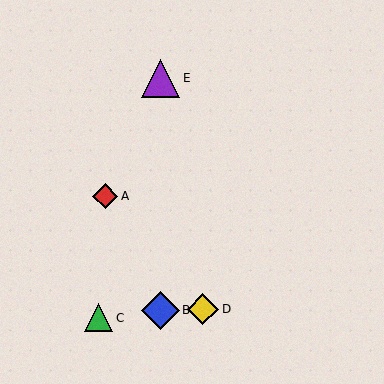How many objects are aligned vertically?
2 objects (B, E) are aligned vertically.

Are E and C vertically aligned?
No, E is at x≈160 and C is at x≈99.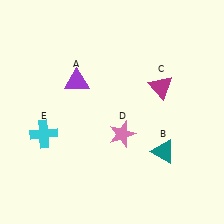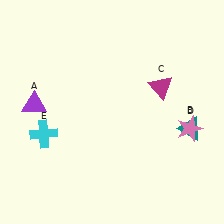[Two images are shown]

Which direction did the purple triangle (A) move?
The purple triangle (A) moved left.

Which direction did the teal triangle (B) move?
The teal triangle (B) moved right.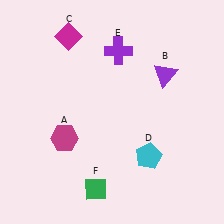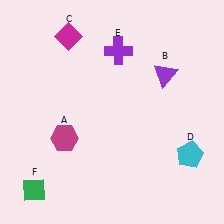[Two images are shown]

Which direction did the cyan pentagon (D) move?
The cyan pentagon (D) moved right.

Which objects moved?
The objects that moved are: the cyan pentagon (D), the green diamond (F).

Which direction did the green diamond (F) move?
The green diamond (F) moved left.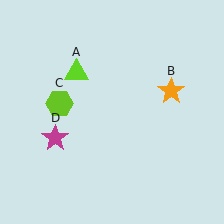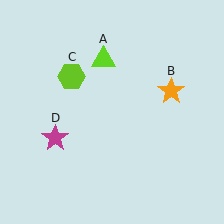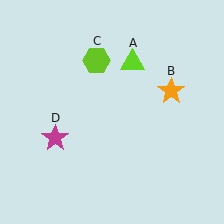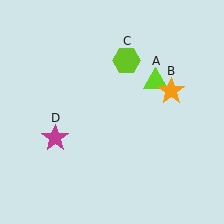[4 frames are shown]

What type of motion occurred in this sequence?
The lime triangle (object A), lime hexagon (object C) rotated clockwise around the center of the scene.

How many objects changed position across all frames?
2 objects changed position: lime triangle (object A), lime hexagon (object C).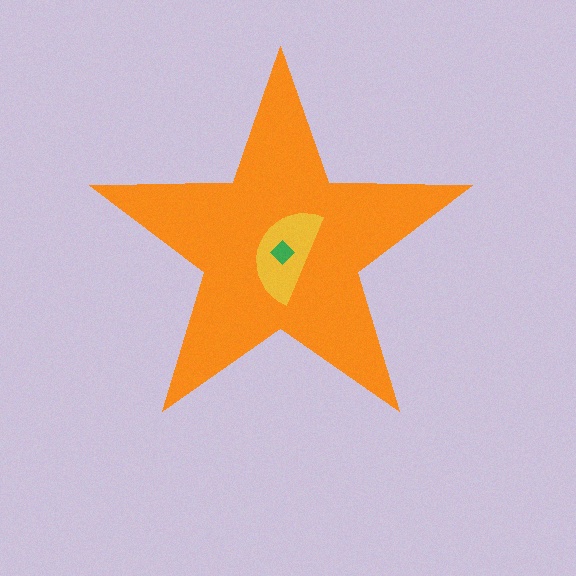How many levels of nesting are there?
3.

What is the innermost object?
The green diamond.